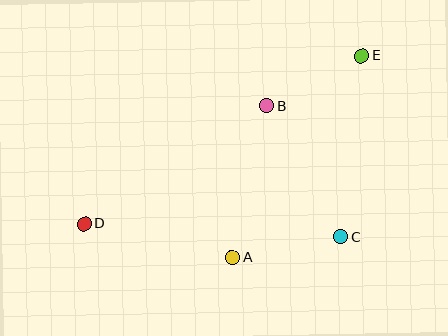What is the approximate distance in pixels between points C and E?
The distance between C and E is approximately 182 pixels.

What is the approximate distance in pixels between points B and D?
The distance between B and D is approximately 217 pixels.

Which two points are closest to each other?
Points B and E are closest to each other.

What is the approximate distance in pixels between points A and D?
The distance between A and D is approximately 152 pixels.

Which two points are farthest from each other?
Points D and E are farthest from each other.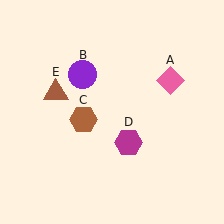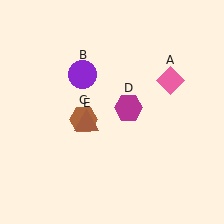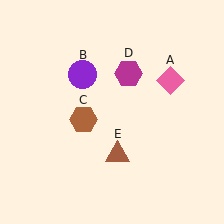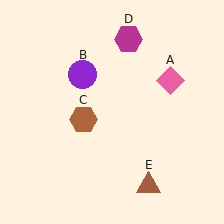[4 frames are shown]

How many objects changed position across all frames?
2 objects changed position: magenta hexagon (object D), brown triangle (object E).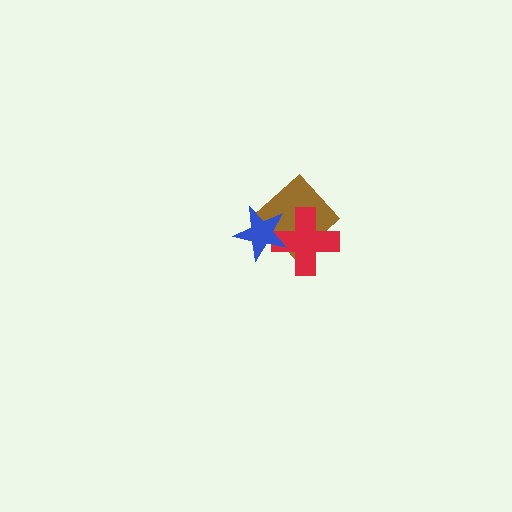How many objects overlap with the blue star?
2 objects overlap with the blue star.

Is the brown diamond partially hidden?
Yes, it is partially covered by another shape.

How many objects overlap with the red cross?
2 objects overlap with the red cross.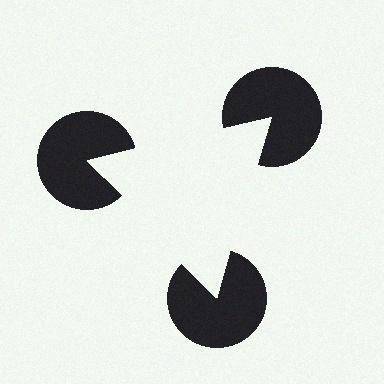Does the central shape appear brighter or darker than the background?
It typically appears slightly brighter than the background, even though no actual brightness change is drawn.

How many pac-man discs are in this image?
There are 3 — one at each vertex of the illusory triangle.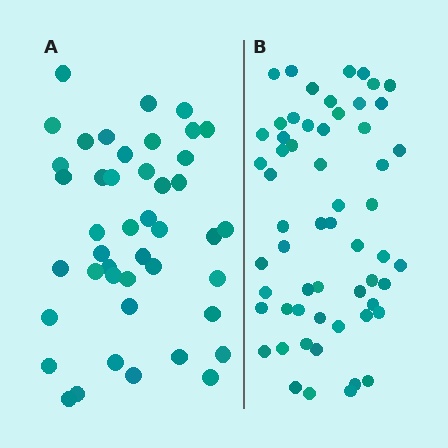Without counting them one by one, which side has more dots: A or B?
Region B (the right region) has more dots.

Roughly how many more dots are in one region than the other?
Region B has approximately 15 more dots than region A.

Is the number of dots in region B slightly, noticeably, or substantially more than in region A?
Region B has noticeably more, but not dramatically so. The ratio is roughly 1.3 to 1.